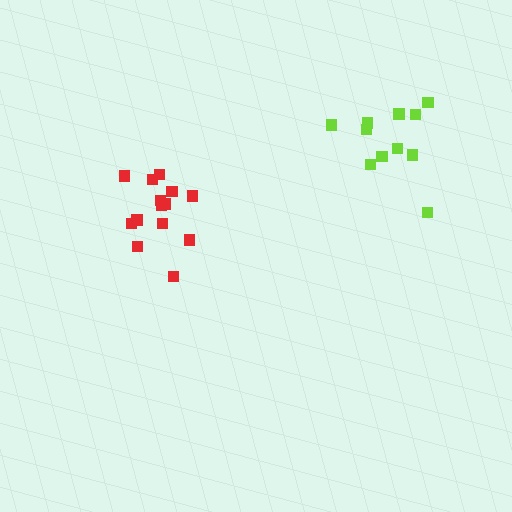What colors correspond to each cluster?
The clusters are colored: red, lime.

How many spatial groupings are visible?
There are 2 spatial groupings.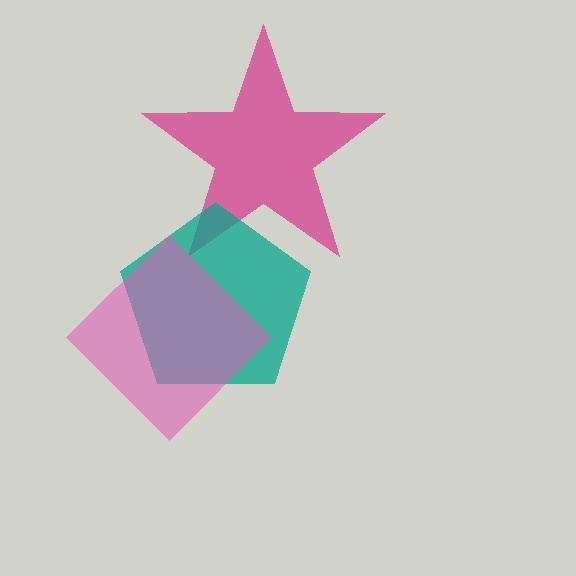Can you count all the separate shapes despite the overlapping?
Yes, there are 3 separate shapes.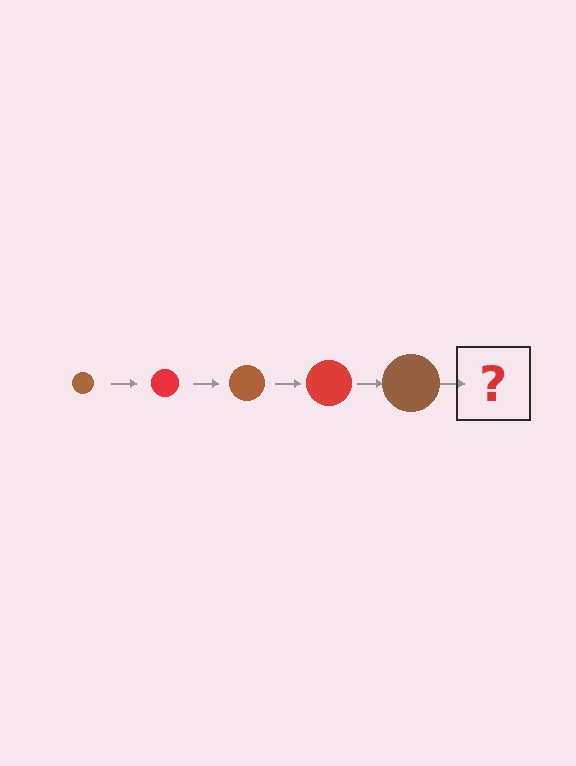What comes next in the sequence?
The next element should be a red circle, larger than the previous one.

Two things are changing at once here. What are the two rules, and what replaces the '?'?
The two rules are that the circle grows larger each step and the color cycles through brown and red. The '?' should be a red circle, larger than the previous one.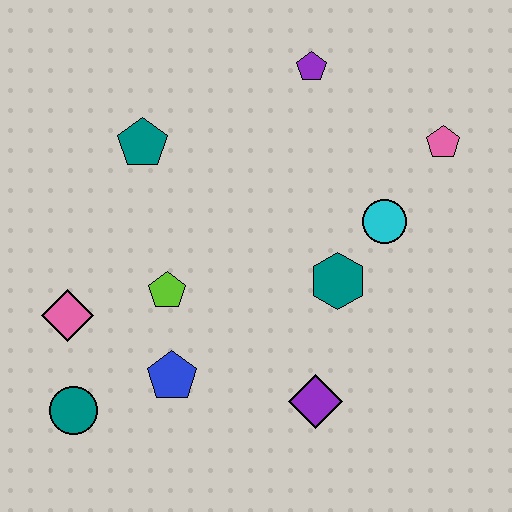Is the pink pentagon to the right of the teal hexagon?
Yes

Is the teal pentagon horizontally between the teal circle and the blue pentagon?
Yes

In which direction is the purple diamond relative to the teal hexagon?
The purple diamond is below the teal hexagon.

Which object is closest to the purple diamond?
The teal hexagon is closest to the purple diamond.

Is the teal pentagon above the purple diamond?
Yes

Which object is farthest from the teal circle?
The pink pentagon is farthest from the teal circle.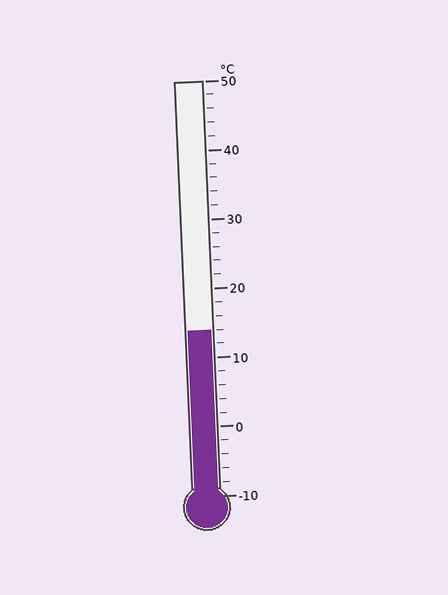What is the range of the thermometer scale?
The thermometer scale ranges from -10°C to 50°C.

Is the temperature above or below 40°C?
The temperature is below 40°C.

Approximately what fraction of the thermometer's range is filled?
The thermometer is filled to approximately 40% of its range.